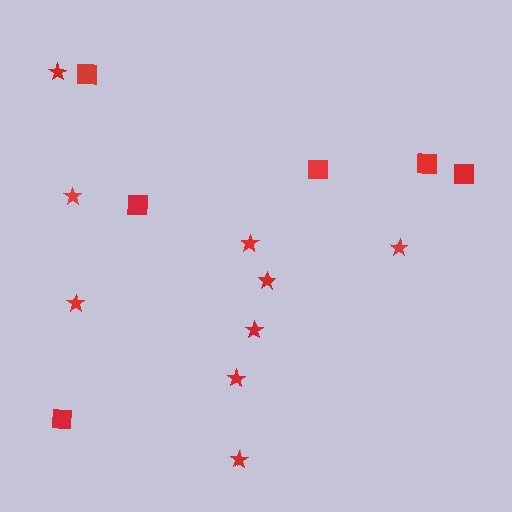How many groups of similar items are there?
There are 2 groups: one group of stars (9) and one group of squares (6).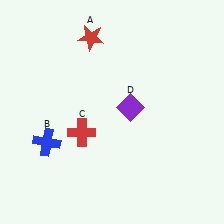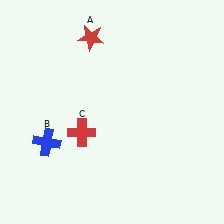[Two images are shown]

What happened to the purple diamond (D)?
The purple diamond (D) was removed in Image 2. It was in the top-right area of Image 1.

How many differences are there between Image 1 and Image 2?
There is 1 difference between the two images.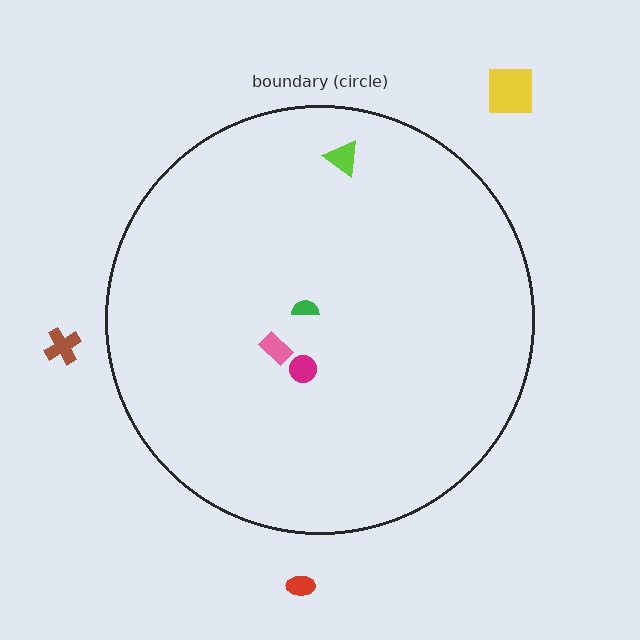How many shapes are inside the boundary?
4 inside, 3 outside.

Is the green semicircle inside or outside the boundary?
Inside.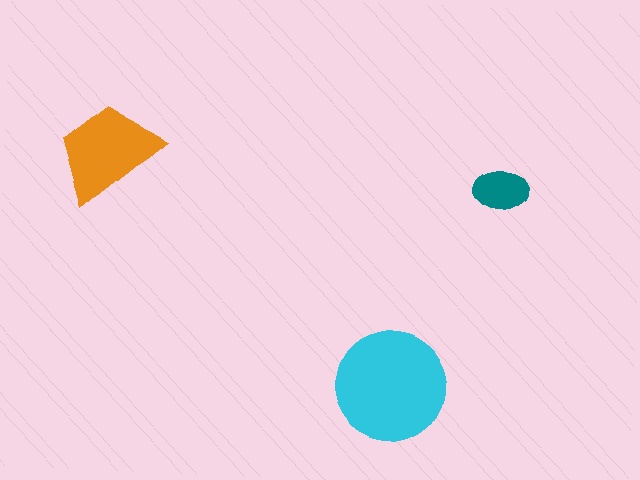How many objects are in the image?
There are 3 objects in the image.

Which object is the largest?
The cyan circle.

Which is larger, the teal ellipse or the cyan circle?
The cyan circle.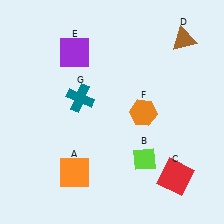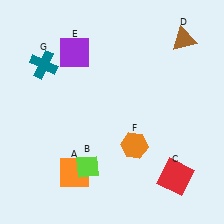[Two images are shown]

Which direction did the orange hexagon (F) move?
The orange hexagon (F) moved down.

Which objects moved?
The objects that moved are: the lime diamond (B), the orange hexagon (F), the teal cross (G).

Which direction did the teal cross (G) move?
The teal cross (G) moved left.